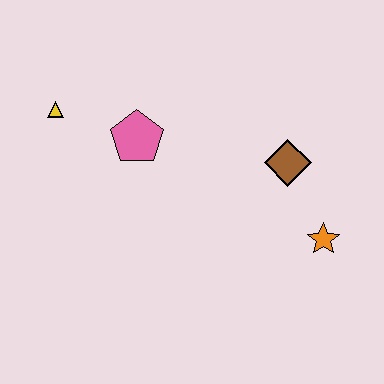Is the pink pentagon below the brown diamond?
No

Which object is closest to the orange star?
The brown diamond is closest to the orange star.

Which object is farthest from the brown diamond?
The yellow triangle is farthest from the brown diamond.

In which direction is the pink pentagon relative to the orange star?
The pink pentagon is to the left of the orange star.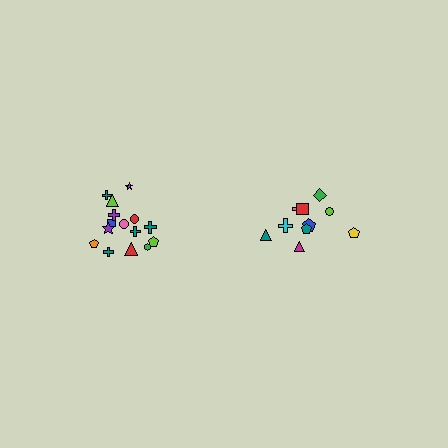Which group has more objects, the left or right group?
The left group.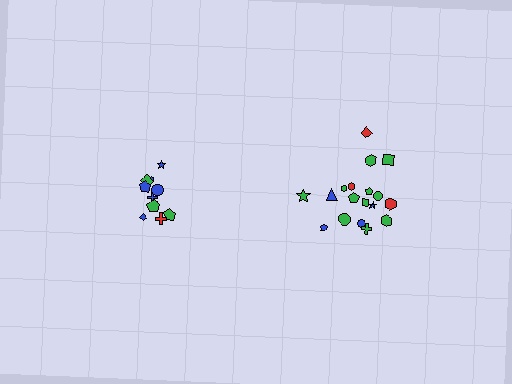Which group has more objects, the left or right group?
The right group.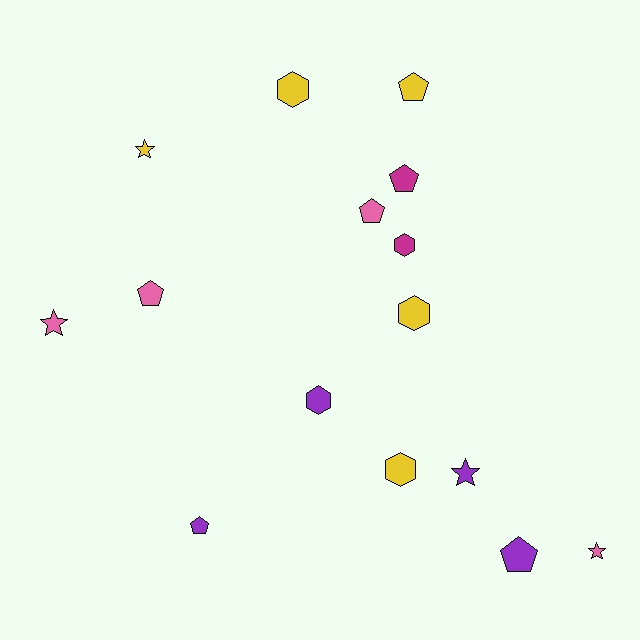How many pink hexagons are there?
There are no pink hexagons.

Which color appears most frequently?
Yellow, with 5 objects.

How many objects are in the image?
There are 15 objects.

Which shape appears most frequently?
Pentagon, with 6 objects.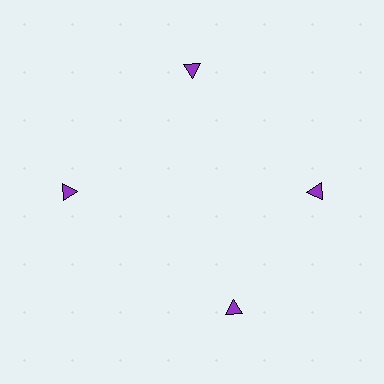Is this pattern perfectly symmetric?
No. The 4 purple triangles are arranged in a ring, but one element near the 6 o'clock position is rotated out of alignment along the ring, breaking the 4-fold rotational symmetry.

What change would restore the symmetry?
The symmetry would be restored by rotating it back into even spacing with its neighbors so that all 4 triangles sit at equal angles and equal distance from the center.